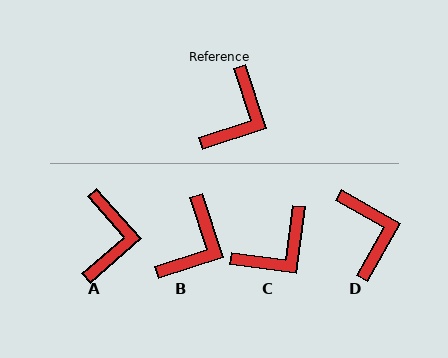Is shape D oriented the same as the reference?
No, it is off by about 42 degrees.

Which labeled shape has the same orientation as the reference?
B.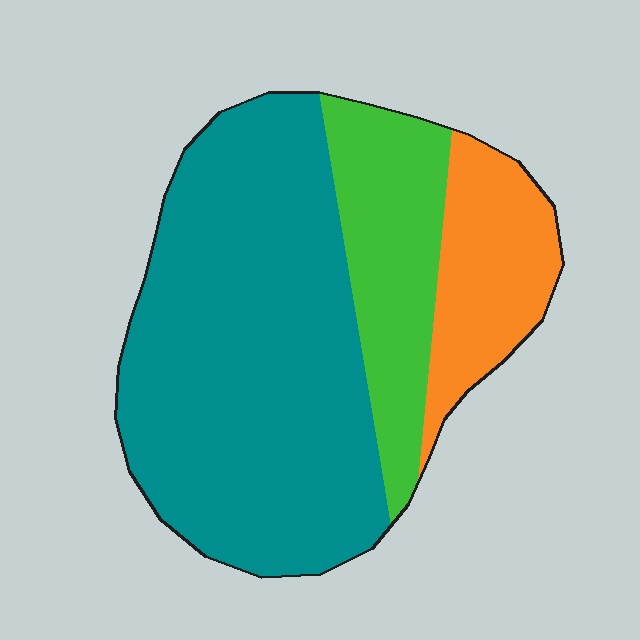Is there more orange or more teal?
Teal.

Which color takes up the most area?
Teal, at roughly 65%.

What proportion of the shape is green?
Green takes up about one fifth (1/5) of the shape.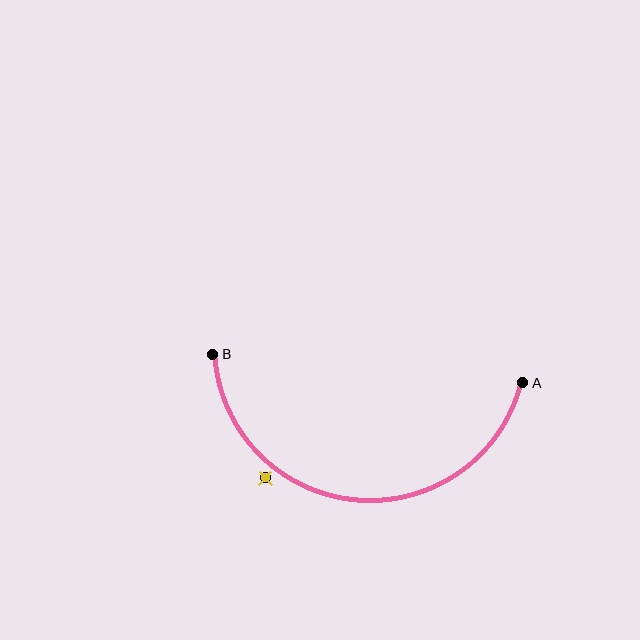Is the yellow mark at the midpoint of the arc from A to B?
No — the yellow mark does not lie on the arc at all. It sits slightly outside the curve.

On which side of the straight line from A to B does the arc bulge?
The arc bulges below the straight line connecting A and B.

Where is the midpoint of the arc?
The arc midpoint is the point on the curve farthest from the straight line joining A and B. It sits below that line.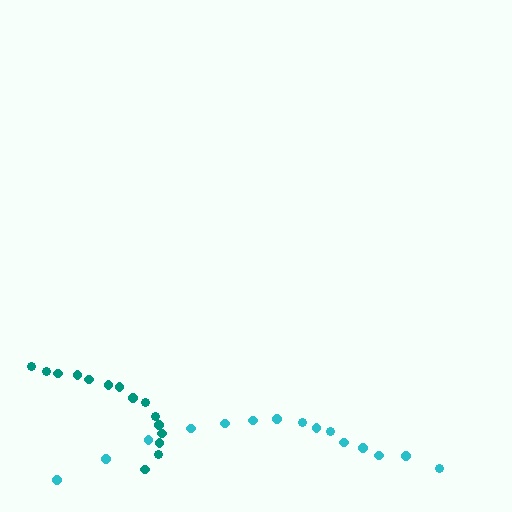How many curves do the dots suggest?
There are 2 distinct paths.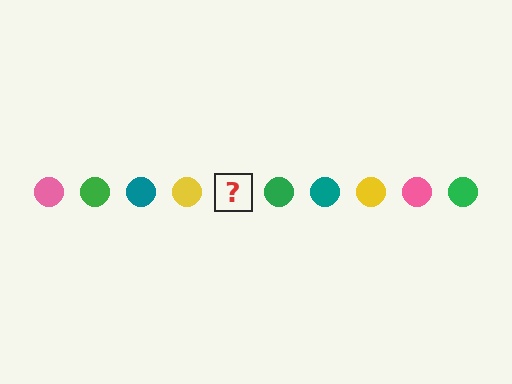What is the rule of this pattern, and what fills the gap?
The rule is that the pattern cycles through pink, green, teal, yellow circles. The gap should be filled with a pink circle.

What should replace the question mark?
The question mark should be replaced with a pink circle.